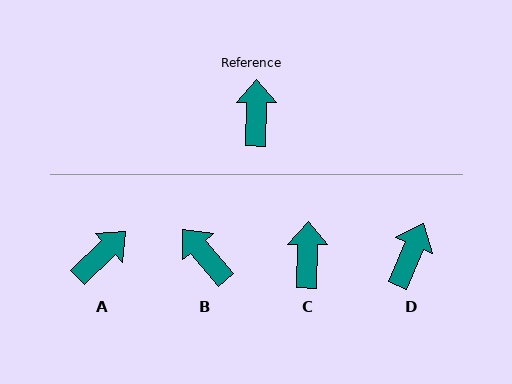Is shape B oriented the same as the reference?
No, it is off by about 41 degrees.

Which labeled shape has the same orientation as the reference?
C.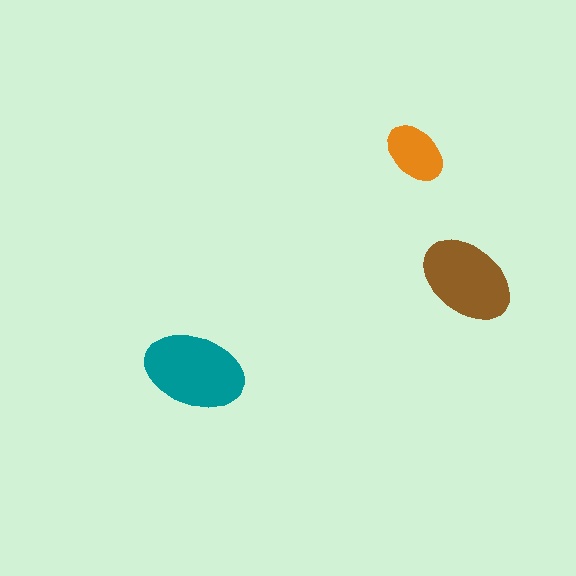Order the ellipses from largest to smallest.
the teal one, the brown one, the orange one.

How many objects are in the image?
There are 3 objects in the image.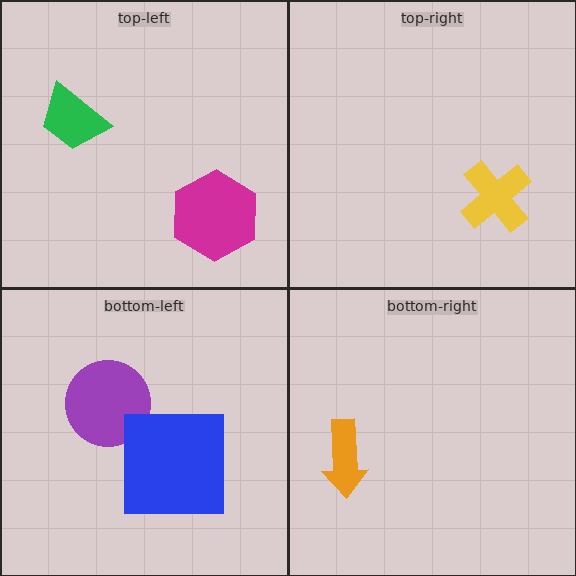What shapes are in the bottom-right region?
The orange arrow.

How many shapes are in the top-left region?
2.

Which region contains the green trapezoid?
The top-left region.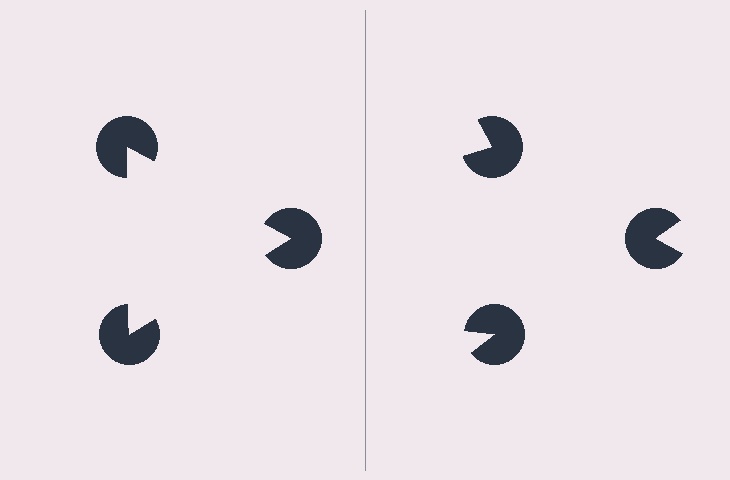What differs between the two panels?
The pac-man discs are positioned identically on both sides; only the wedge orientations differ. On the left they align to a triangle; on the right they are misaligned.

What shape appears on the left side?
An illusory triangle.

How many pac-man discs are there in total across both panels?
6 — 3 on each side.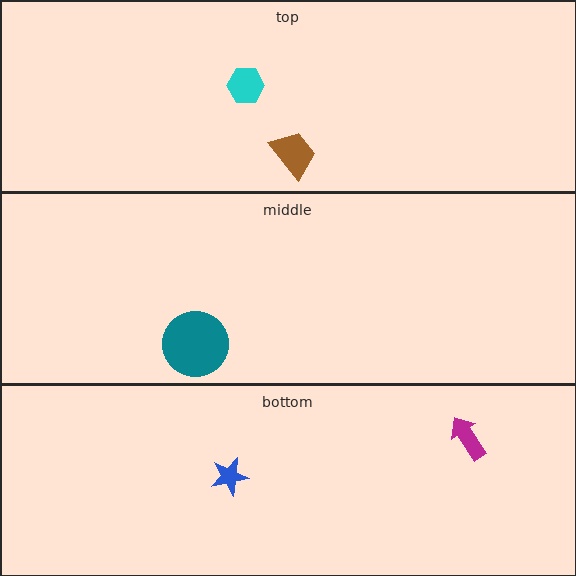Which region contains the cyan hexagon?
The top region.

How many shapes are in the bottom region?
2.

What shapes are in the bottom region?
The magenta arrow, the blue star.